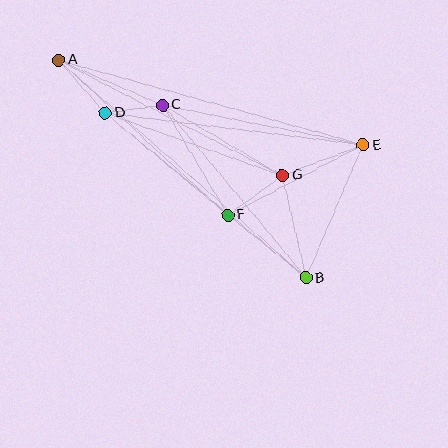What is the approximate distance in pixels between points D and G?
The distance between D and G is approximately 188 pixels.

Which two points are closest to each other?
Points C and D are closest to each other.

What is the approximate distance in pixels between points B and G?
The distance between B and G is approximately 105 pixels.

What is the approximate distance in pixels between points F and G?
The distance between F and G is approximately 68 pixels.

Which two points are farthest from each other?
Points A and B are farthest from each other.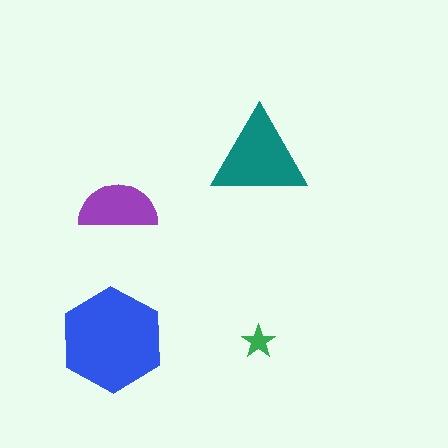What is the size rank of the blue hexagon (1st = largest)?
1st.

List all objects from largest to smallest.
The blue hexagon, the teal triangle, the purple semicircle, the green star.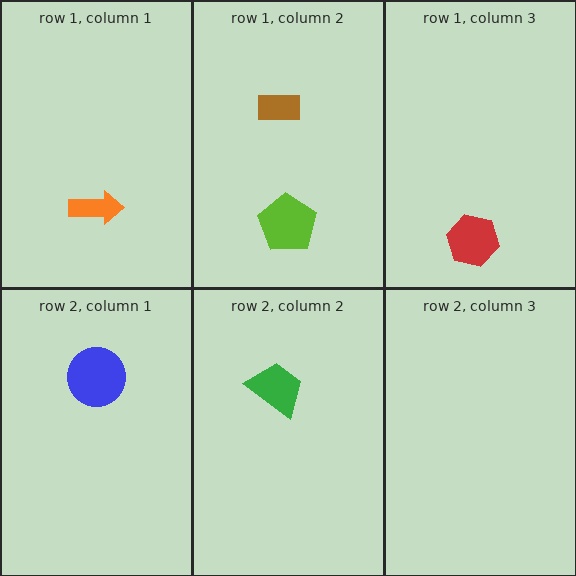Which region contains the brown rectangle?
The row 1, column 2 region.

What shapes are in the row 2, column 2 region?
The green trapezoid.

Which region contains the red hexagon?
The row 1, column 3 region.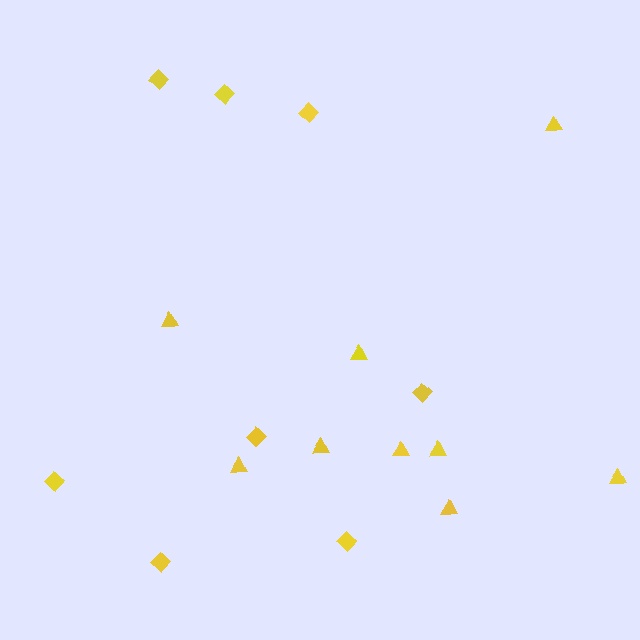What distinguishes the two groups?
There are 2 groups: one group of diamonds (8) and one group of triangles (9).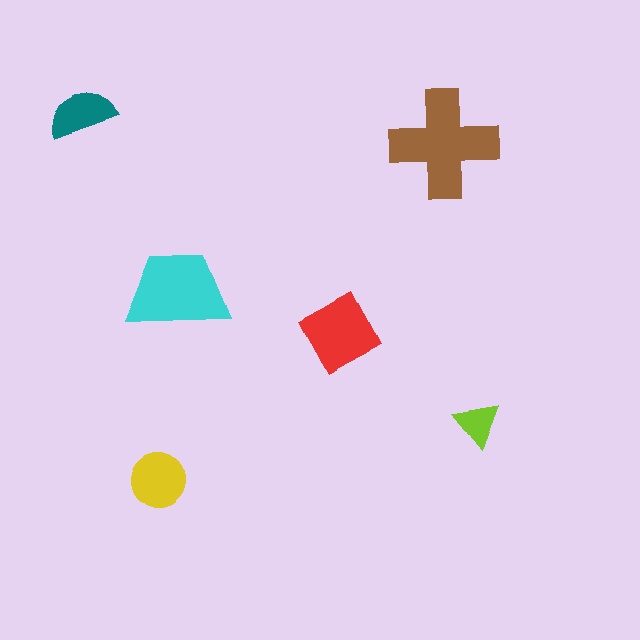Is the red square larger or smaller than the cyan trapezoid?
Smaller.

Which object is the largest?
The brown cross.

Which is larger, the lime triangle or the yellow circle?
The yellow circle.